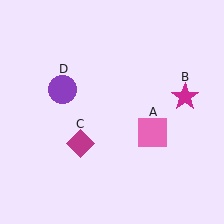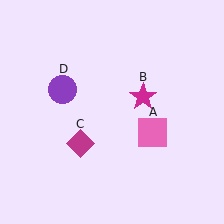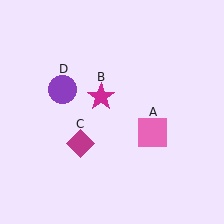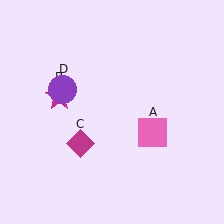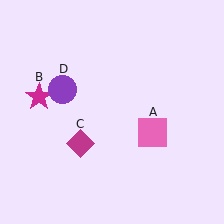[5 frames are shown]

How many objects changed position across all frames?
1 object changed position: magenta star (object B).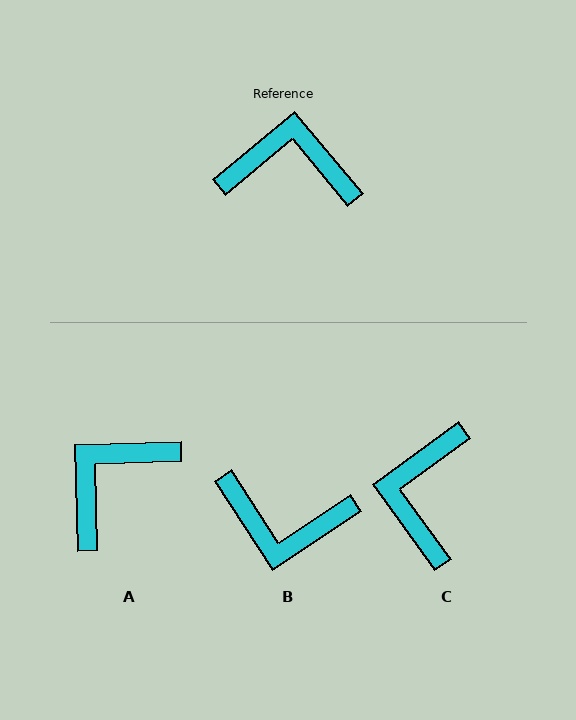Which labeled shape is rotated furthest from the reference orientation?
B, about 173 degrees away.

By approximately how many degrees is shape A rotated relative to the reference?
Approximately 52 degrees counter-clockwise.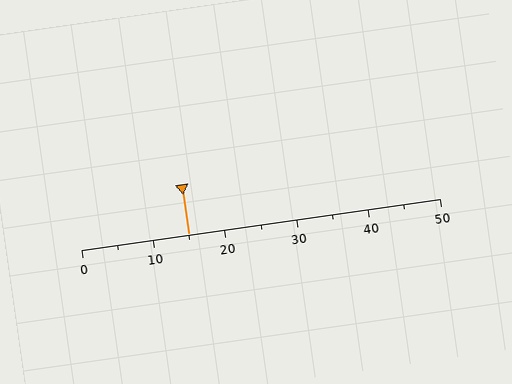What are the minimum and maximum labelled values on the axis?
The axis runs from 0 to 50.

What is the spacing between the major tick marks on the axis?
The major ticks are spaced 10 apart.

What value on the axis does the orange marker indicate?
The marker indicates approximately 15.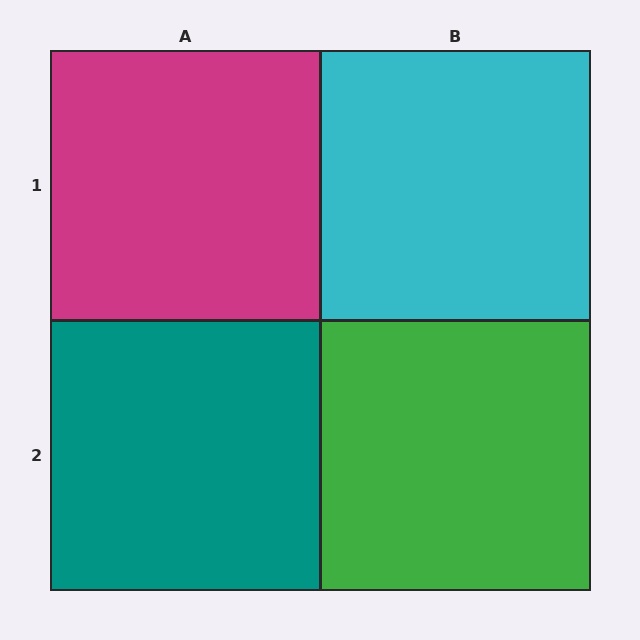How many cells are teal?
1 cell is teal.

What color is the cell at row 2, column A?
Teal.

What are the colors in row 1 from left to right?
Magenta, cyan.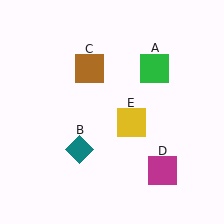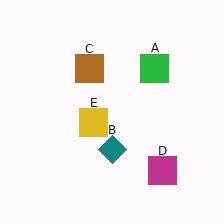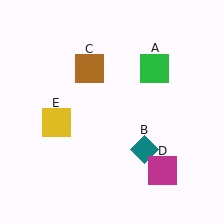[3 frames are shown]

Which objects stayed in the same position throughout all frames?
Green square (object A) and brown square (object C) and magenta square (object D) remained stationary.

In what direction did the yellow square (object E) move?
The yellow square (object E) moved left.